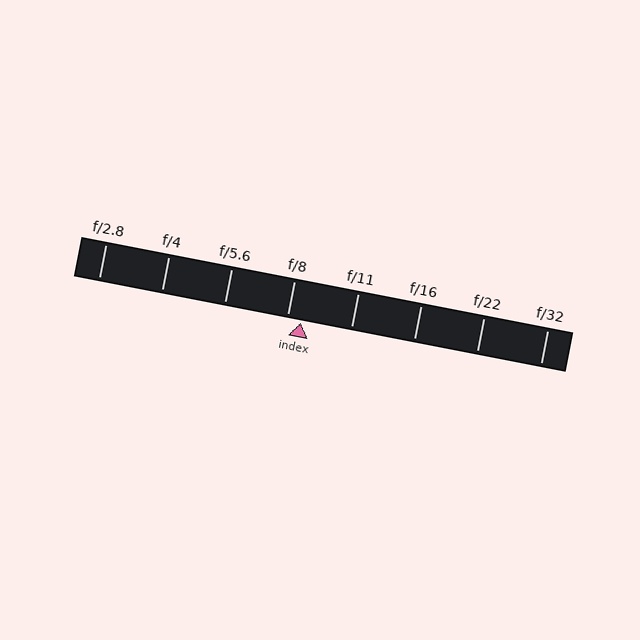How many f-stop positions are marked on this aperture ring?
There are 8 f-stop positions marked.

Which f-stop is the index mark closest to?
The index mark is closest to f/8.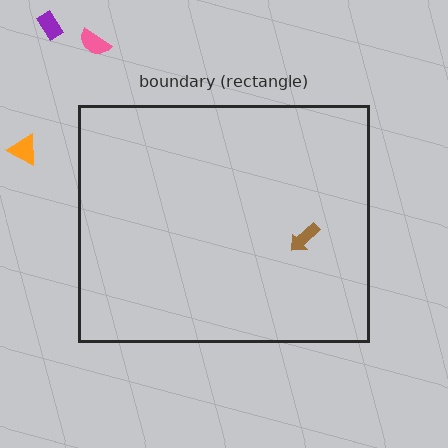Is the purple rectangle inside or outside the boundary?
Outside.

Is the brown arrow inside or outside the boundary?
Inside.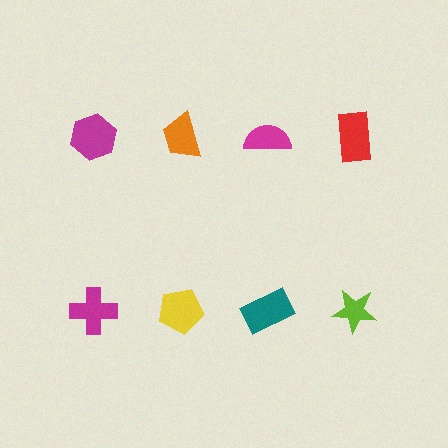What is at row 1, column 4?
A red rectangle.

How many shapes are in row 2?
4 shapes.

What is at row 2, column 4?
A lime star.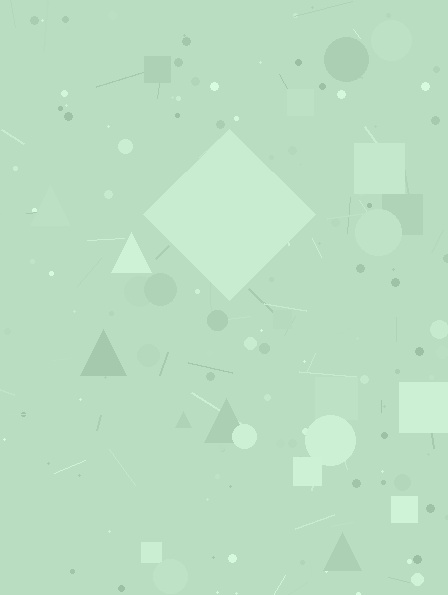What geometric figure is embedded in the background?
A diamond is embedded in the background.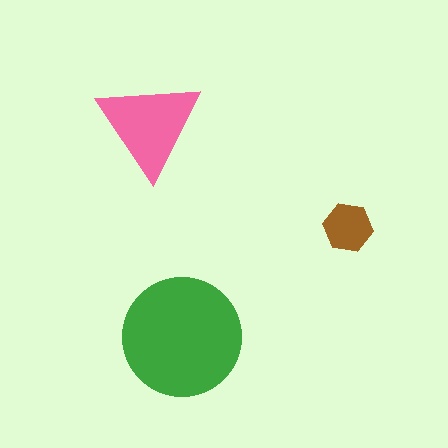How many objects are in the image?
There are 3 objects in the image.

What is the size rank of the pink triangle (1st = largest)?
2nd.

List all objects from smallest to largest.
The brown hexagon, the pink triangle, the green circle.